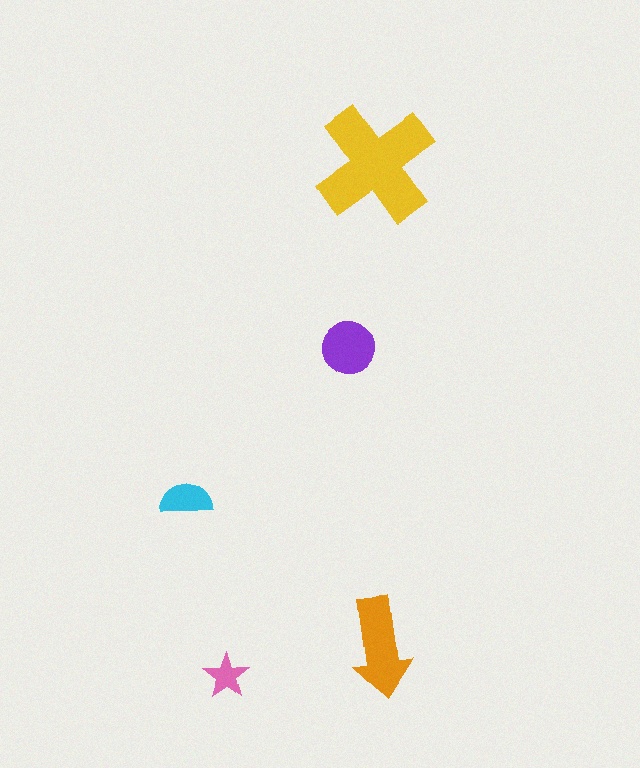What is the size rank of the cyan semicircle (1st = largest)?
4th.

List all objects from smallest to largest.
The pink star, the cyan semicircle, the purple circle, the orange arrow, the yellow cross.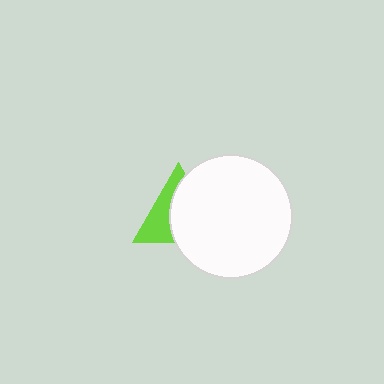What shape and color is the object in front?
The object in front is a white circle.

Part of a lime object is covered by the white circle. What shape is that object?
It is a triangle.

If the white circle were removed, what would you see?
You would see the complete lime triangle.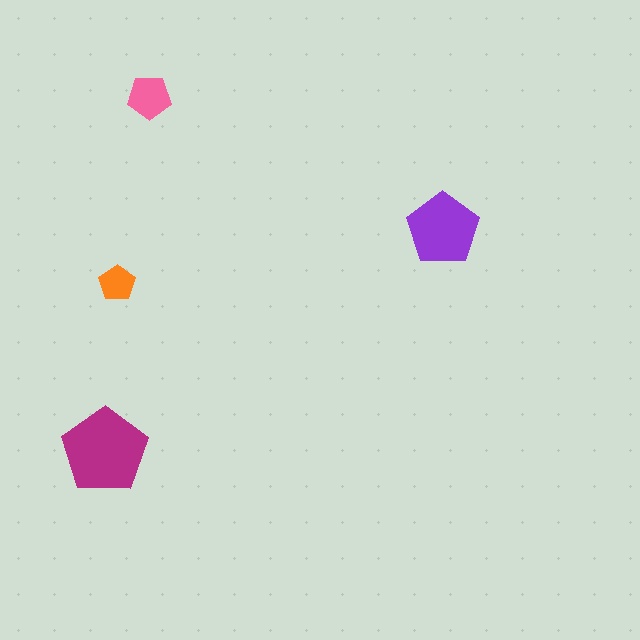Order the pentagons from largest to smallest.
the magenta one, the purple one, the pink one, the orange one.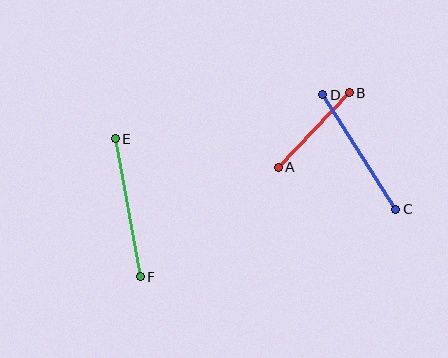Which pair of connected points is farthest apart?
Points E and F are farthest apart.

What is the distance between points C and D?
The distance is approximately 136 pixels.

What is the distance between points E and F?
The distance is approximately 140 pixels.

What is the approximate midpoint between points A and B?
The midpoint is at approximately (314, 130) pixels.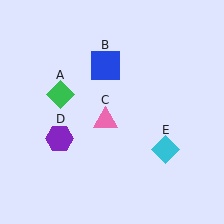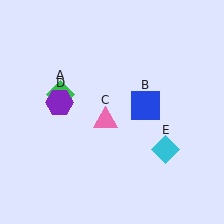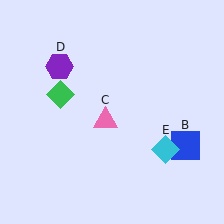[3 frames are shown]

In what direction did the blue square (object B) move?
The blue square (object B) moved down and to the right.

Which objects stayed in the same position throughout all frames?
Green diamond (object A) and pink triangle (object C) and cyan diamond (object E) remained stationary.